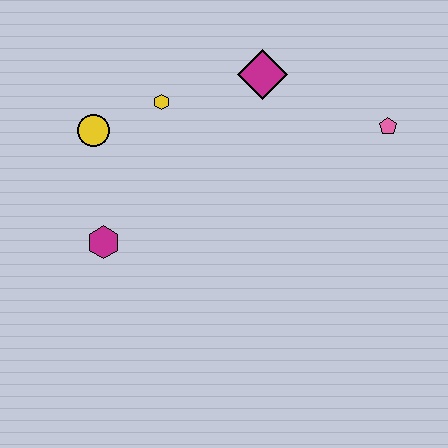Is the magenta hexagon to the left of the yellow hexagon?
Yes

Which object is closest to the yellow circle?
The yellow hexagon is closest to the yellow circle.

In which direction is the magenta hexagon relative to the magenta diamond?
The magenta hexagon is below the magenta diamond.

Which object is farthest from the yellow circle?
The pink pentagon is farthest from the yellow circle.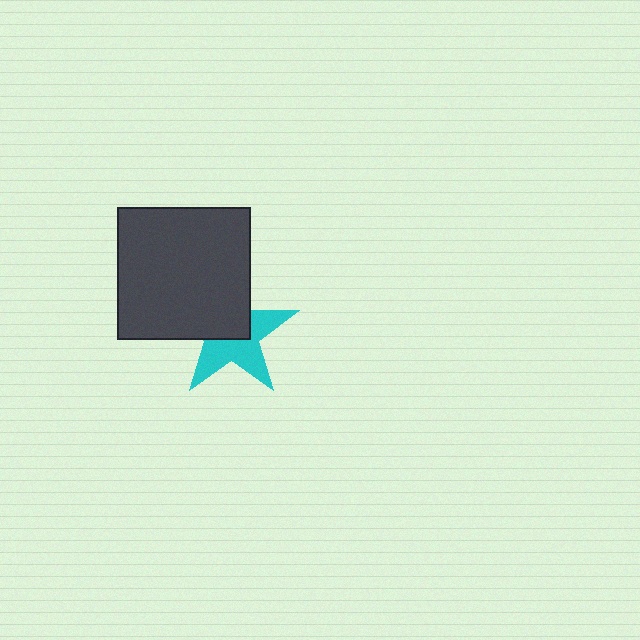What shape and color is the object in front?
The object in front is a dark gray square.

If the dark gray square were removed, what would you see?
You would see the complete cyan star.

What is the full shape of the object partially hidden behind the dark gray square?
The partially hidden object is a cyan star.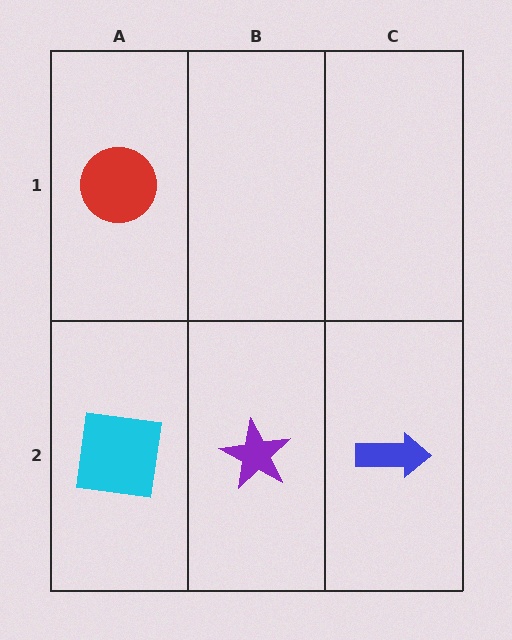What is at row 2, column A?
A cyan square.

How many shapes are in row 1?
1 shape.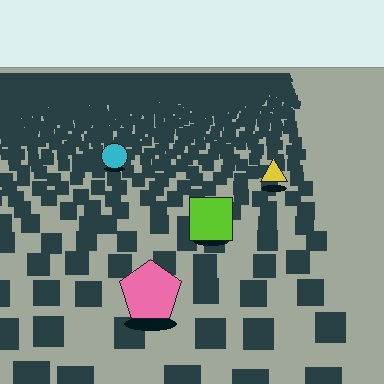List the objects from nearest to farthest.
From nearest to farthest: the pink pentagon, the lime square, the yellow triangle, the cyan circle.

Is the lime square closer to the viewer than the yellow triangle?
Yes. The lime square is closer — you can tell from the texture gradient: the ground texture is coarser near it.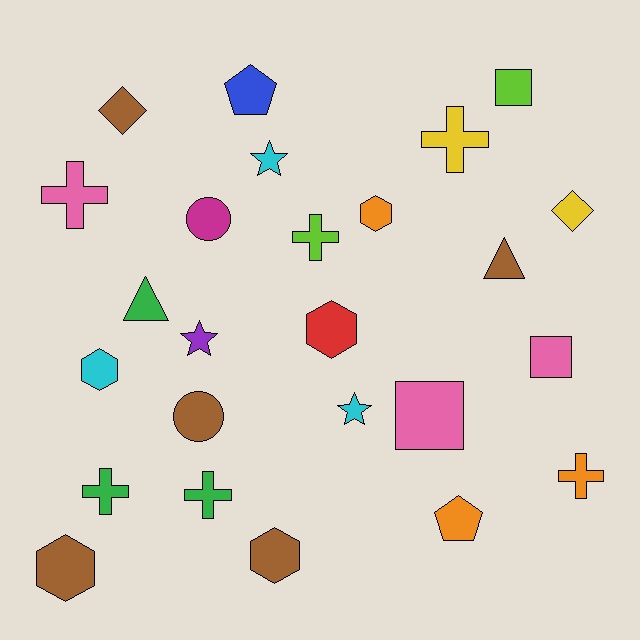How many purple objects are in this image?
There is 1 purple object.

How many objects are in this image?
There are 25 objects.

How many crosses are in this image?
There are 6 crosses.